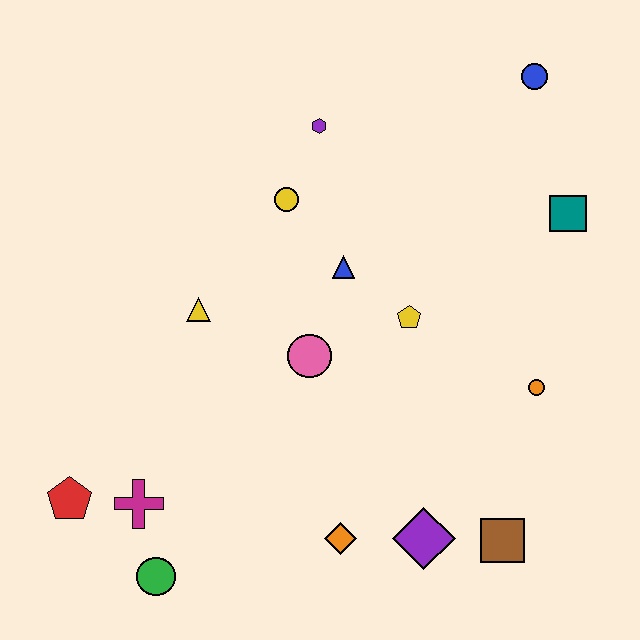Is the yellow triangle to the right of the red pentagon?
Yes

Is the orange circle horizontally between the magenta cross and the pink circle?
No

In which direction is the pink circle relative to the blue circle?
The pink circle is below the blue circle.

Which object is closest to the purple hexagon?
The yellow circle is closest to the purple hexagon.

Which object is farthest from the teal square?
The red pentagon is farthest from the teal square.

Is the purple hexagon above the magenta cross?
Yes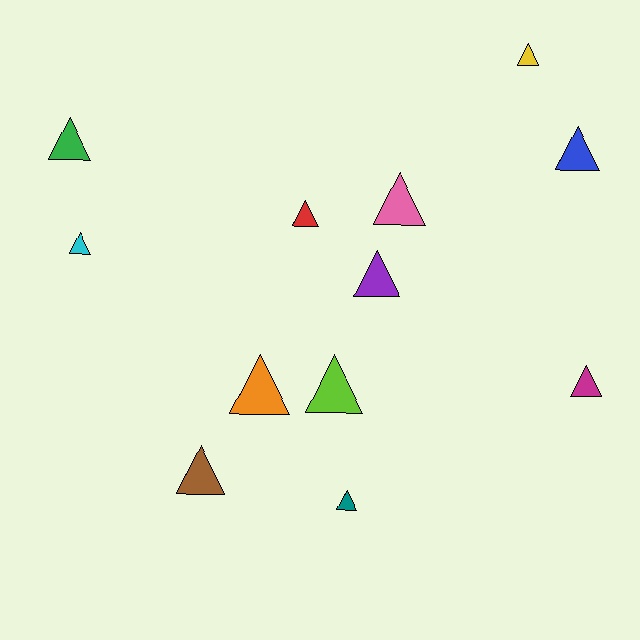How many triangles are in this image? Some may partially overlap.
There are 12 triangles.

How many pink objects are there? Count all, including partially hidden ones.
There is 1 pink object.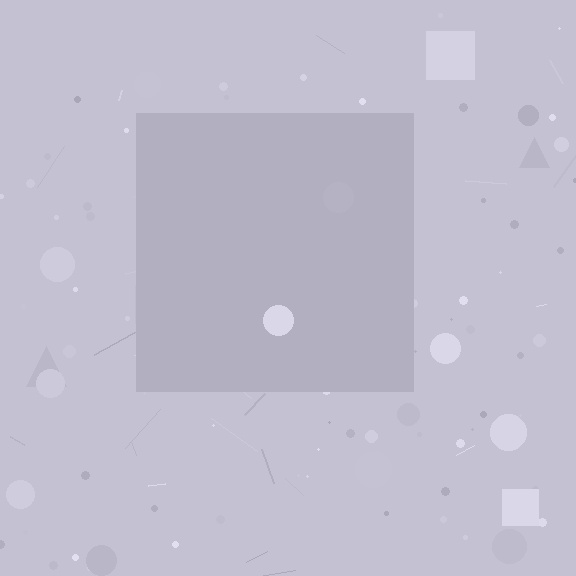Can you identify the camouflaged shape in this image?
The camouflaged shape is a square.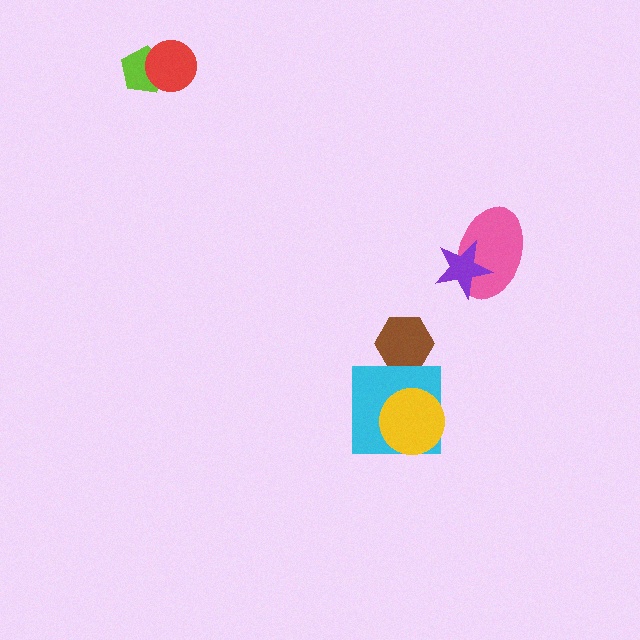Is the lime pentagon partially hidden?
Yes, it is partially covered by another shape.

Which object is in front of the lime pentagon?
The red circle is in front of the lime pentagon.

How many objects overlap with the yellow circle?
1 object overlaps with the yellow circle.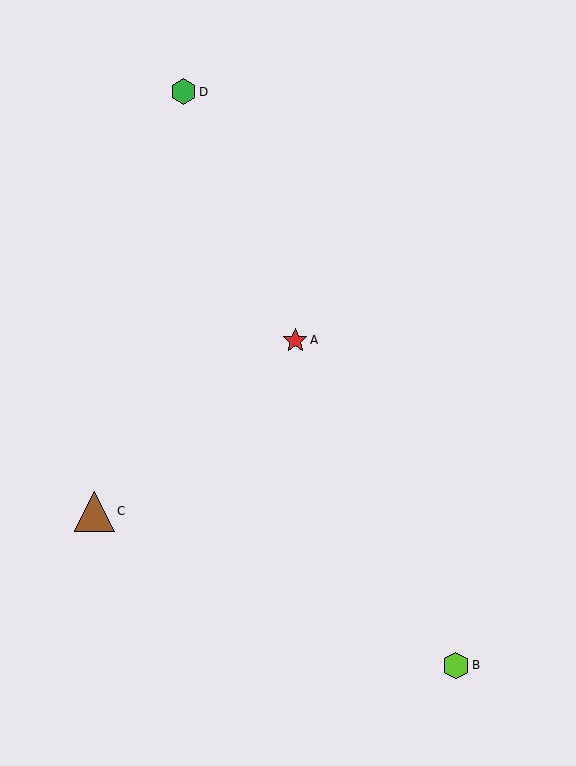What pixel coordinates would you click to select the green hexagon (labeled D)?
Click at (183, 92) to select the green hexagon D.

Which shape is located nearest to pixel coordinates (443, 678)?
The lime hexagon (labeled B) at (456, 665) is nearest to that location.